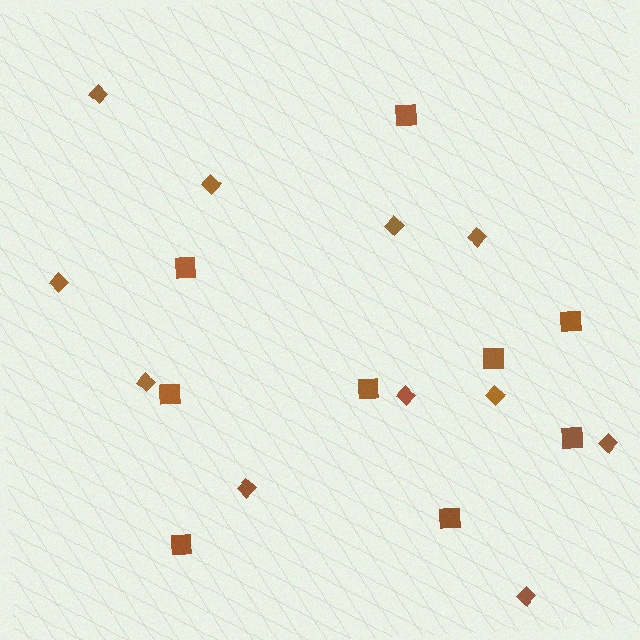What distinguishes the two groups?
There are 2 groups: one group of diamonds (11) and one group of squares (9).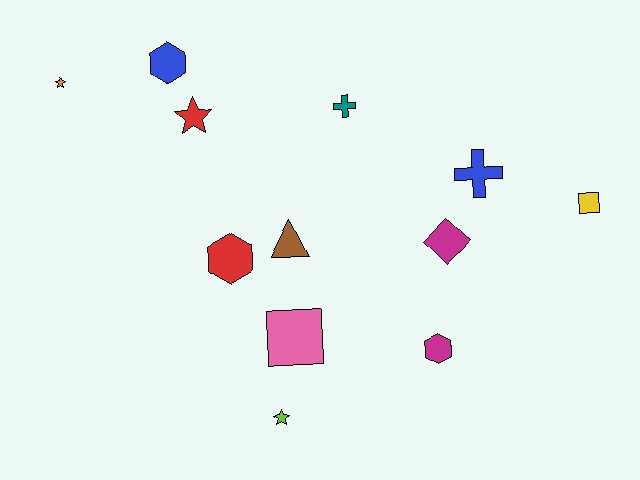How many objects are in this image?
There are 12 objects.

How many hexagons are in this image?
There are 3 hexagons.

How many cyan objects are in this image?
There are no cyan objects.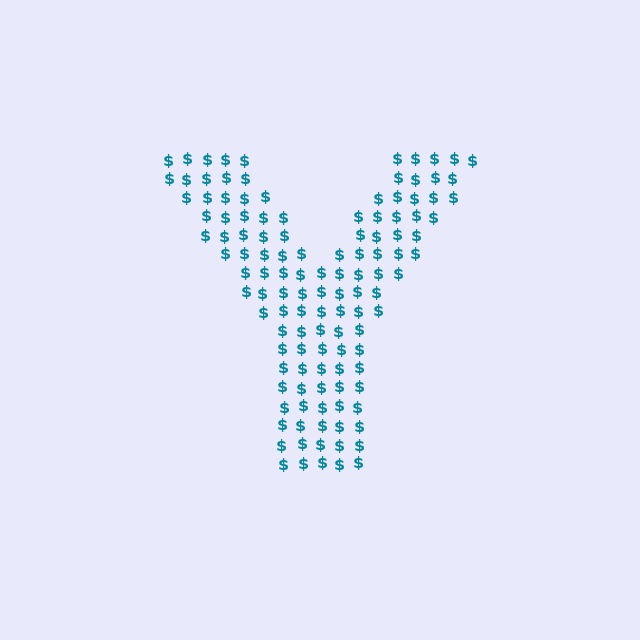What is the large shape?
The large shape is the letter Y.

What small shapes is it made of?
It is made of small dollar signs.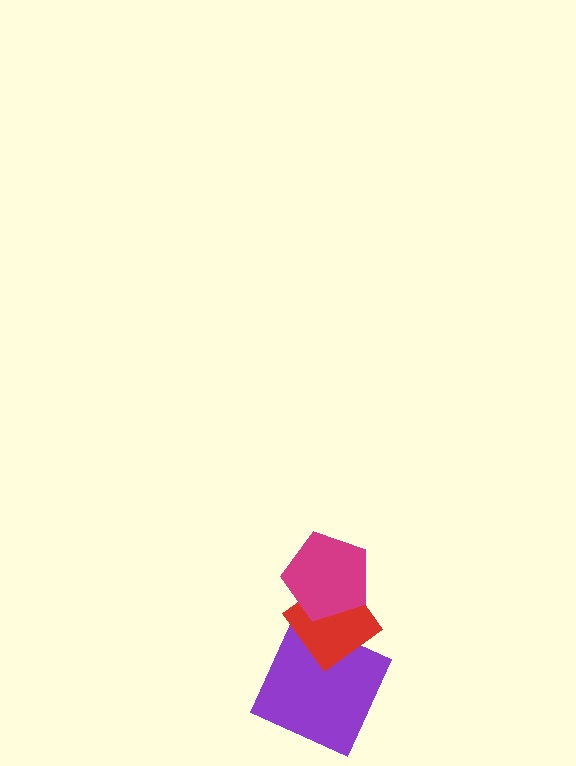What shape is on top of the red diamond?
The magenta pentagon is on top of the red diamond.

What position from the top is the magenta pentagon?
The magenta pentagon is 1st from the top.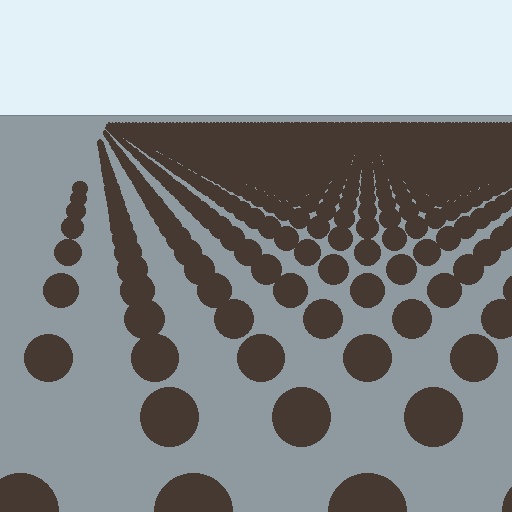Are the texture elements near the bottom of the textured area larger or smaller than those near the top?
Larger. Near the bottom, elements are closer to the viewer and appear at a bigger on-screen size.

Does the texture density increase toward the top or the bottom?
Density increases toward the top.